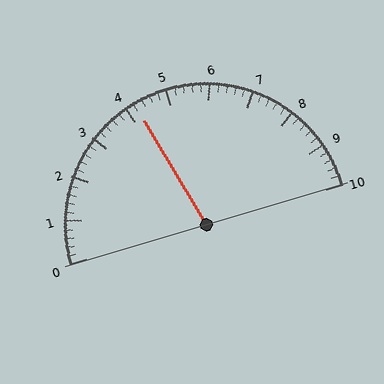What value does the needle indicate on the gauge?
The needle indicates approximately 4.2.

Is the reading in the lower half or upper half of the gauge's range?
The reading is in the lower half of the range (0 to 10).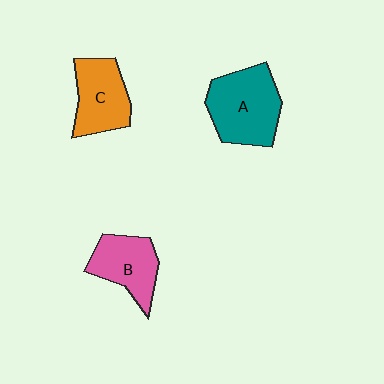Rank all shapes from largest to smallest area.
From largest to smallest: A (teal), C (orange), B (pink).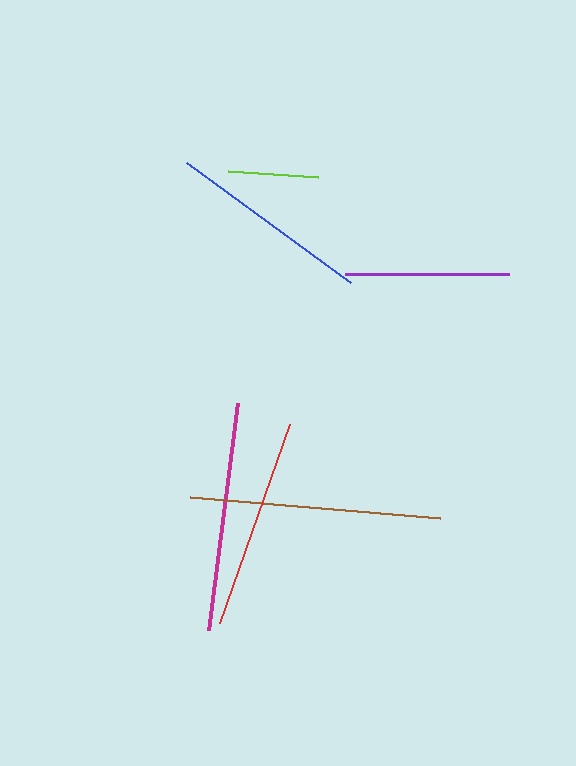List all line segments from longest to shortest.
From longest to shortest: brown, magenta, red, blue, purple, lime.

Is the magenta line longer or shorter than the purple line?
The magenta line is longer than the purple line.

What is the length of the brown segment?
The brown segment is approximately 251 pixels long.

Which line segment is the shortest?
The lime line is the shortest at approximately 91 pixels.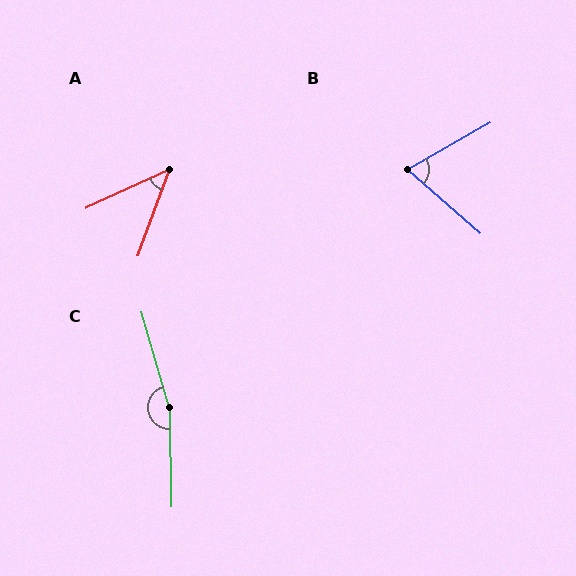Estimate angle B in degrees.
Approximately 71 degrees.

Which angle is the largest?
C, at approximately 165 degrees.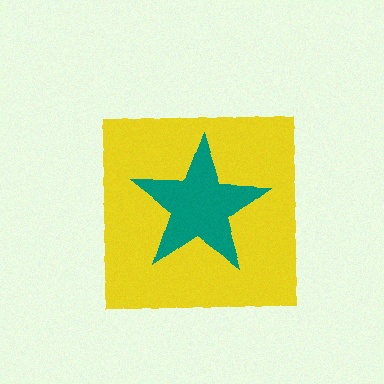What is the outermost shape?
The yellow square.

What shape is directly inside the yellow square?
The teal star.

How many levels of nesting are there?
2.